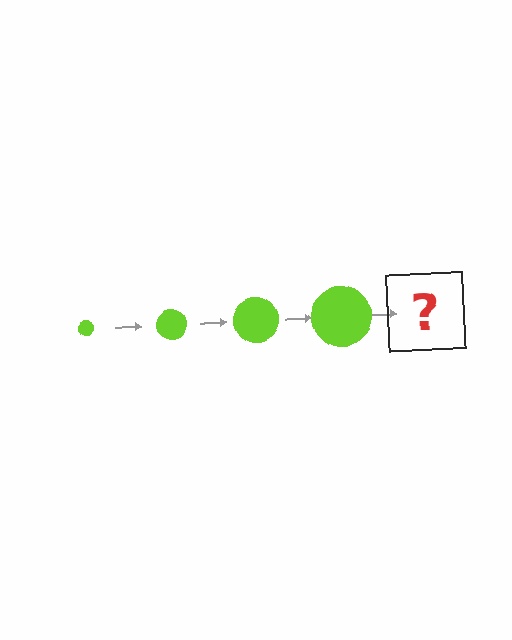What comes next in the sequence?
The next element should be a lime circle, larger than the previous one.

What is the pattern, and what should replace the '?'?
The pattern is that the circle gets progressively larger each step. The '?' should be a lime circle, larger than the previous one.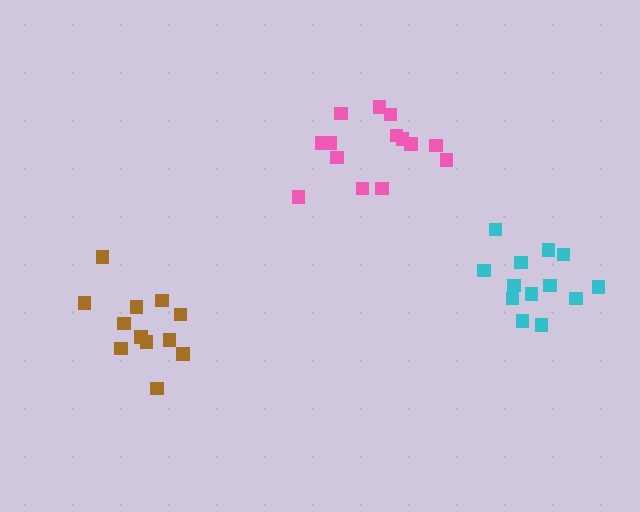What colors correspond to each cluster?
The clusters are colored: cyan, brown, pink.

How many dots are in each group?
Group 1: 13 dots, Group 2: 12 dots, Group 3: 14 dots (39 total).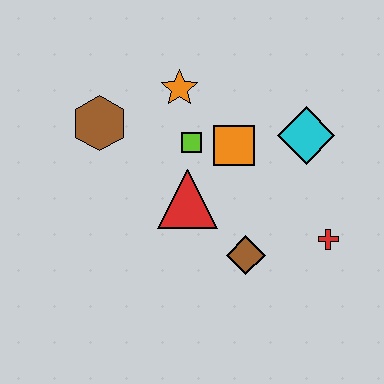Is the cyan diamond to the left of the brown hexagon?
No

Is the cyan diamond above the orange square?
Yes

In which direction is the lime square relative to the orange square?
The lime square is to the left of the orange square.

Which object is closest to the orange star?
The lime square is closest to the orange star.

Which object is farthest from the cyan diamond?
The brown hexagon is farthest from the cyan diamond.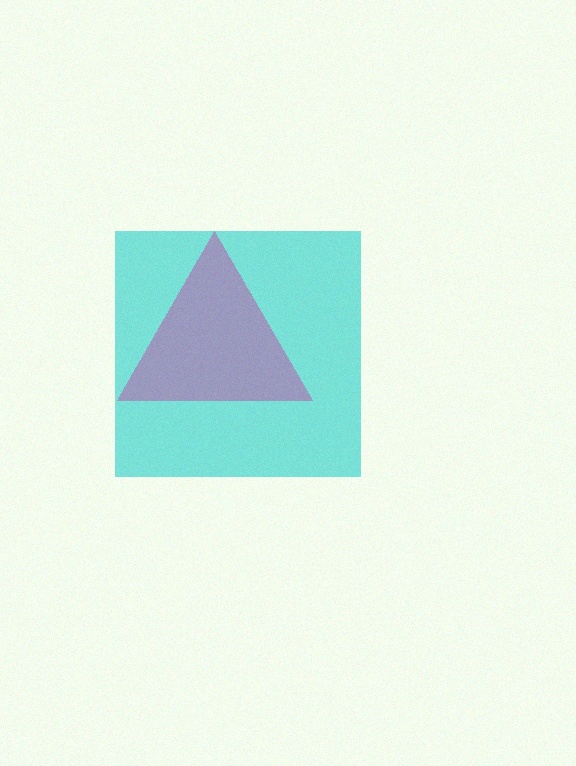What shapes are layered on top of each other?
The layered shapes are: a cyan square, a magenta triangle.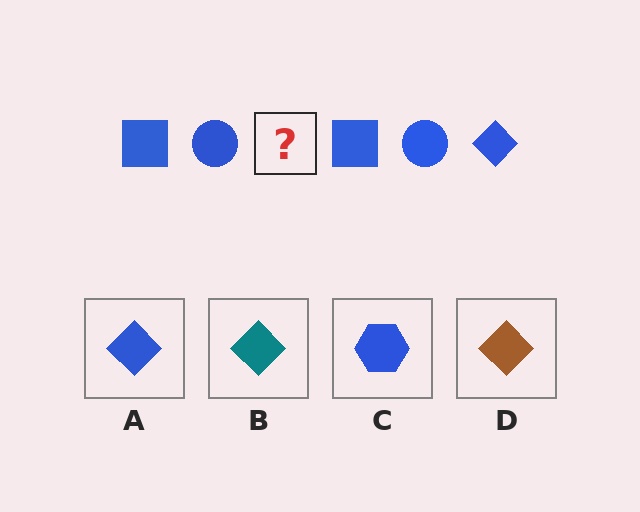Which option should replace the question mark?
Option A.